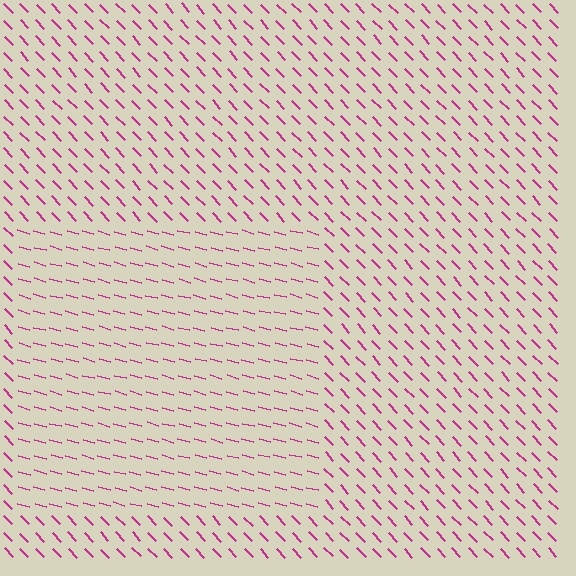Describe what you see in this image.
The image is filled with small magenta line segments. A rectangle region in the image has lines oriented differently from the surrounding lines, creating a visible texture boundary.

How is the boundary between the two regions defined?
The boundary is defined purely by a change in line orientation (approximately 31 degrees difference). All lines are the same color and thickness.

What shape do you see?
I see a rectangle.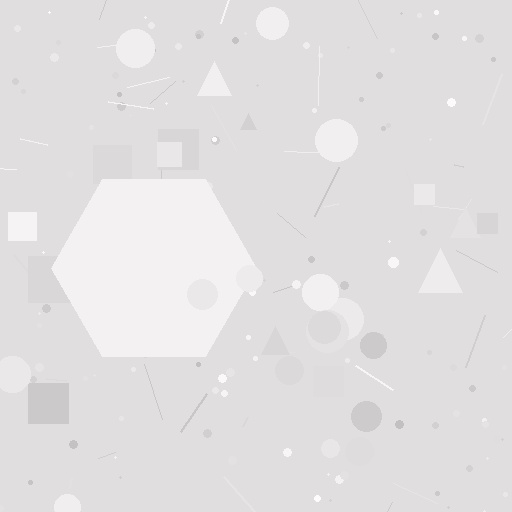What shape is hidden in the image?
A hexagon is hidden in the image.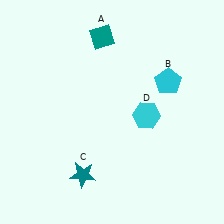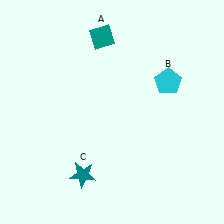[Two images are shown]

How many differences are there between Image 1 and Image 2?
There is 1 difference between the two images.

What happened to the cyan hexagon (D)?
The cyan hexagon (D) was removed in Image 2. It was in the bottom-right area of Image 1.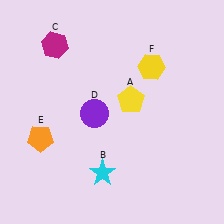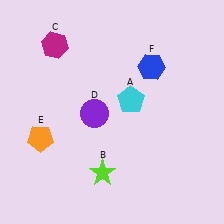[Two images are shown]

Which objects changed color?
A changed from yellow to cyan. B changed from cyan to lime. F changed from yellow to blue.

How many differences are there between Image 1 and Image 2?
There are 3 differences between the two images.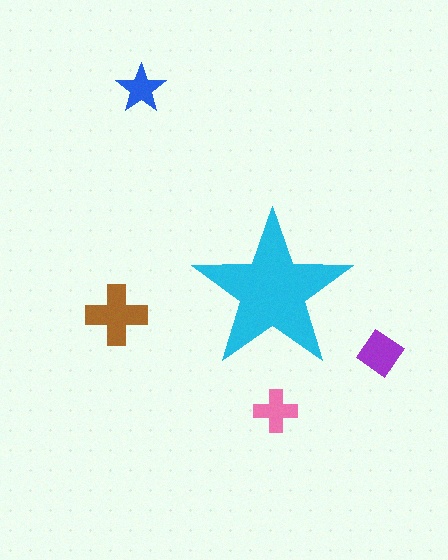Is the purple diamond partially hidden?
No, the purple diamond is fully visible.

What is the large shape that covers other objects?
A cyan star.